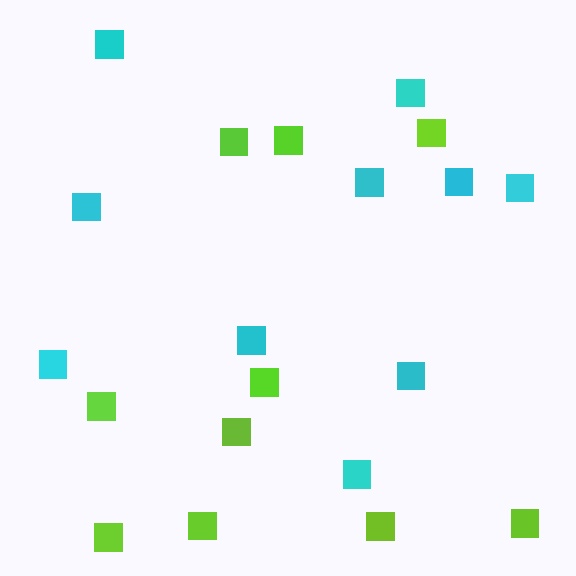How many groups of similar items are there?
There are 2 groups: one group of lime squares (10) and one group of cyan squares (10).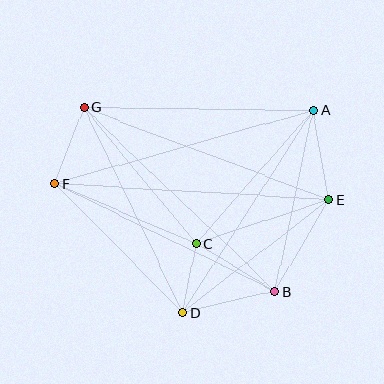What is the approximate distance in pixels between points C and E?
The distance between C and E is approximately 140 pixels.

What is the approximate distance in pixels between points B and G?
The distance between B and G is approximately 265 pixels.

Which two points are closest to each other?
Points C and D are closest to each other.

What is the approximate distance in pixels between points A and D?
The distance between A and D is approximately 241 pixels.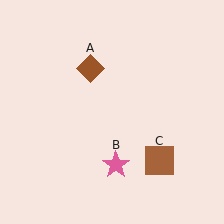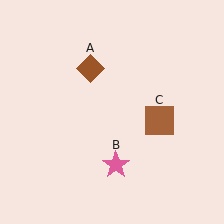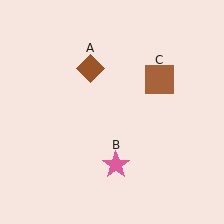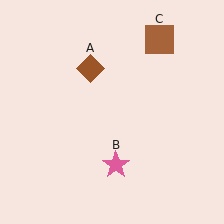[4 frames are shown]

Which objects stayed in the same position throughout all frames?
Brown diamond (object A) and pink star (object B) remained stationary.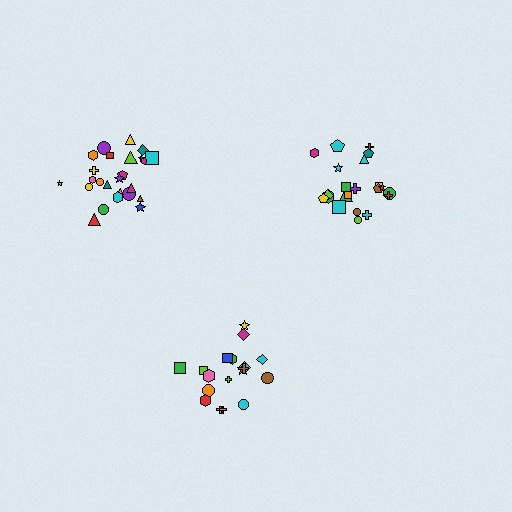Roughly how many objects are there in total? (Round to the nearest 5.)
Roughly 65 objects in total.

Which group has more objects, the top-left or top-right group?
The top-left group.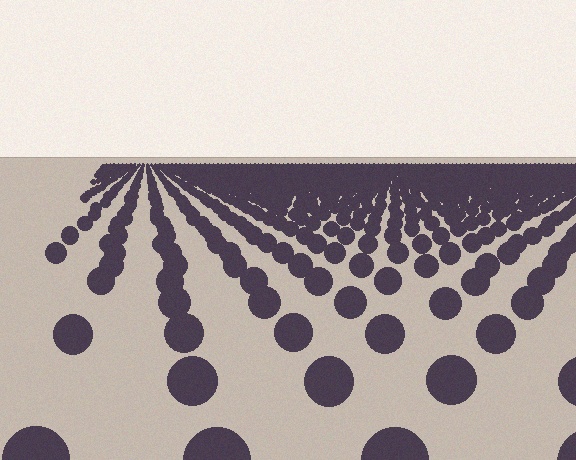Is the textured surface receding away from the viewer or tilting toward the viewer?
The surface is receding away from the viewer. Texture elements get smaller and denser toward the top.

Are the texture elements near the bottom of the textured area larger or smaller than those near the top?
Larger. Near the bottom, elements are closer to the viewer and appear at a bigger on-screen size.